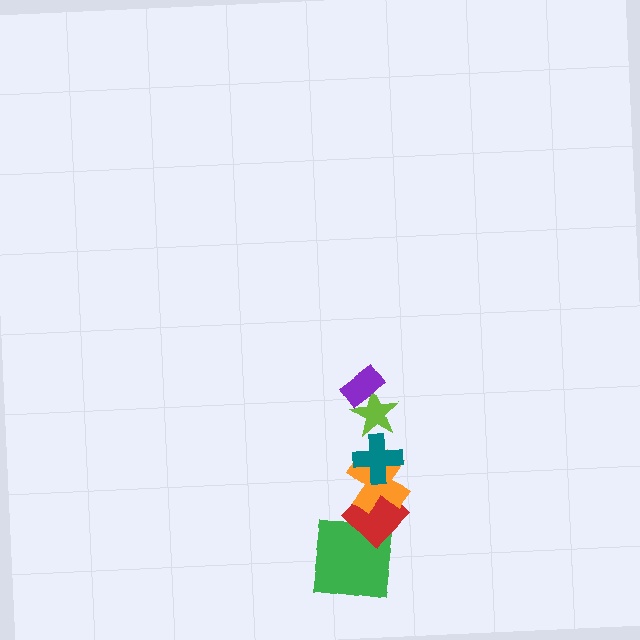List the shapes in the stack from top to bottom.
From top to bottom: the purple rectangle, the lime star, the teal cross, the orange cross, the red diamond, the green square.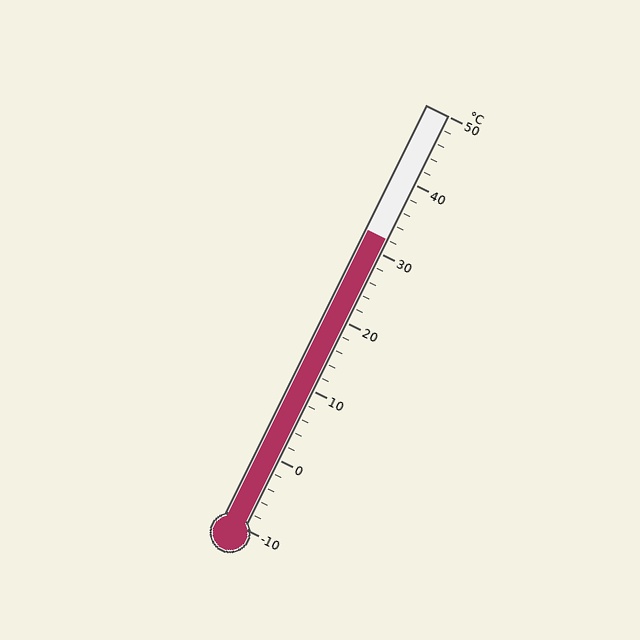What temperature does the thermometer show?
The thermometer shows approximately 32°C.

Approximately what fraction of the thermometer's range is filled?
The thermometer is filled to approximately 70% of its range.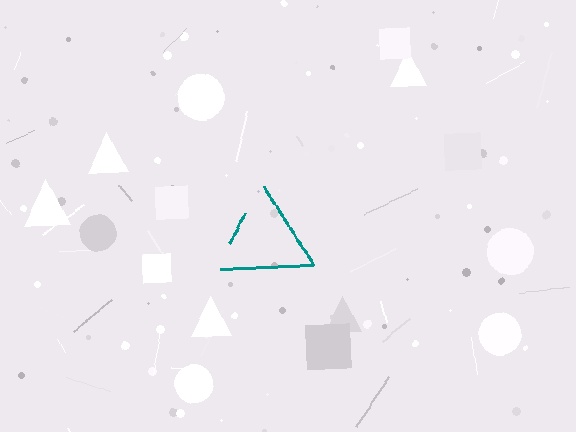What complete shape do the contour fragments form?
The contour fragments form a triangle.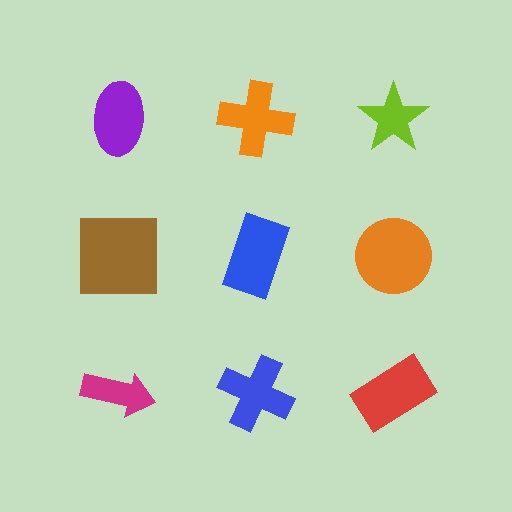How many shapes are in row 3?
3 shapes.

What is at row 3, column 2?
A blue cross.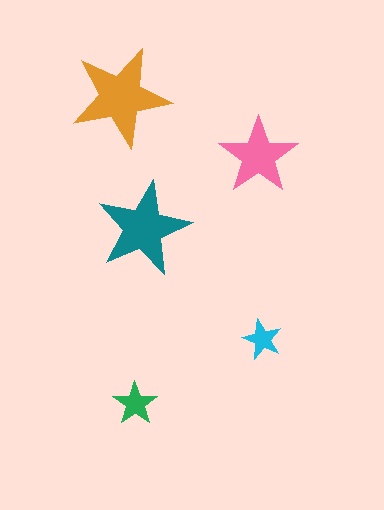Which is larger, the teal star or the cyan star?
The teal one.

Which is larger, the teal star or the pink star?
The teal one.